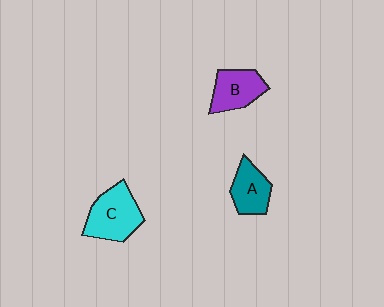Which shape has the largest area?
Shape C (cyan).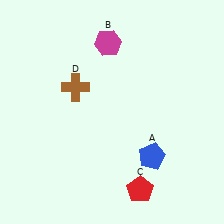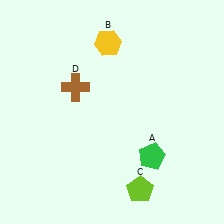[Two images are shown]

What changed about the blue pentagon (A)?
In Image 1, A is blue. In Image 2, it changed to green.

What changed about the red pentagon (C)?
In Image 1, C is red. In Image 2, it changed to lime.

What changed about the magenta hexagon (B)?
In Image 1, B is magenta. In Image 2, it changed to yellow.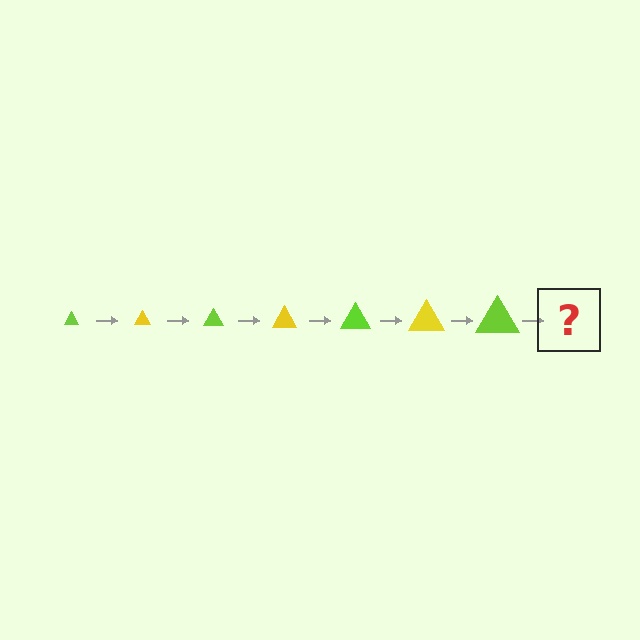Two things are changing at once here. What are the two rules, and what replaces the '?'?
The two rules are that the triangle grows larger each step and the color cycles through lime and yellow. The '?' should be a yellow triangle, larger than the previous one.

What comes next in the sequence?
The next element should be a yellow triangle, larger than the previous one.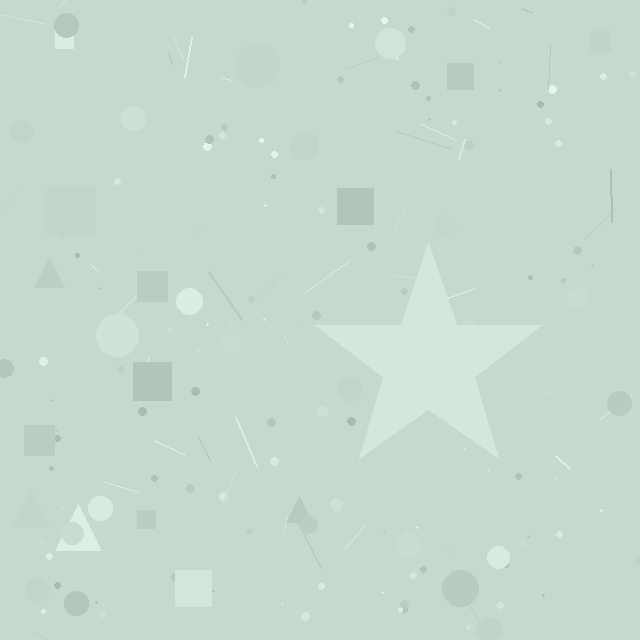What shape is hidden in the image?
A star is hidden in the image.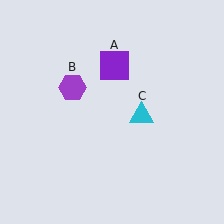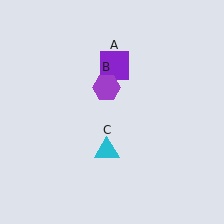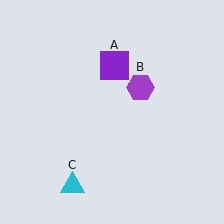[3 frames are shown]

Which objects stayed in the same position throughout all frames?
Purple square (object A) remained stationary.